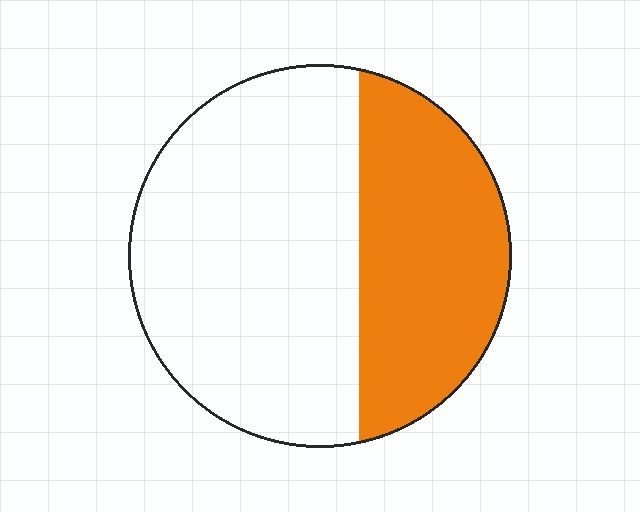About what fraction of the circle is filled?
About three eighths (3/8).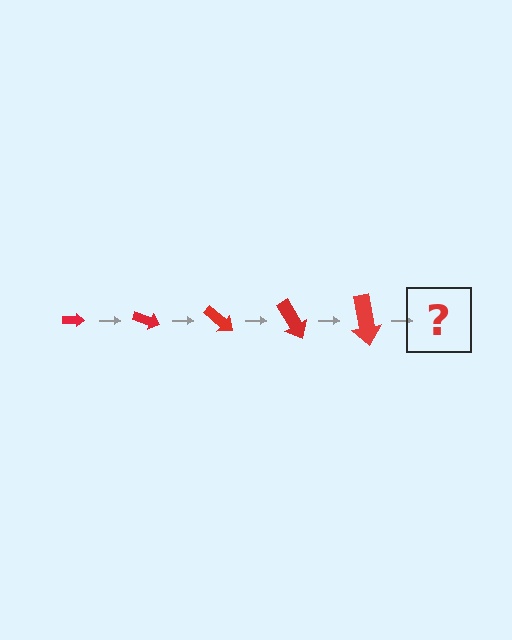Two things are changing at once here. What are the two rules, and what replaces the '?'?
The two rules are that the arrow grows larger each step and it rotates 20 degrees each step. The '?' should be an arrow, larger than the previous one and rotated 100 degrees from the start.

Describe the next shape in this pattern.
It should be an arrow, larger than the previous one and rotated 100 degrees from the start.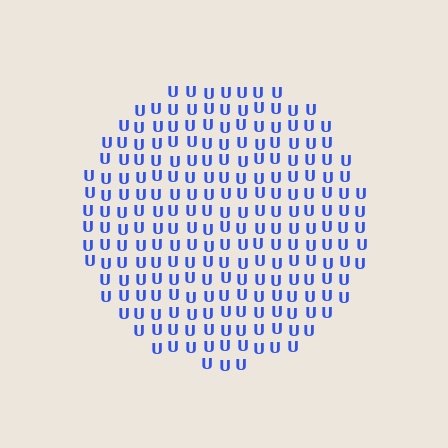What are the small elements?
The small elements are letter U's.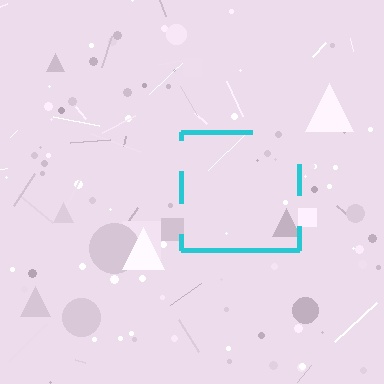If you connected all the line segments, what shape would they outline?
They would outline a square.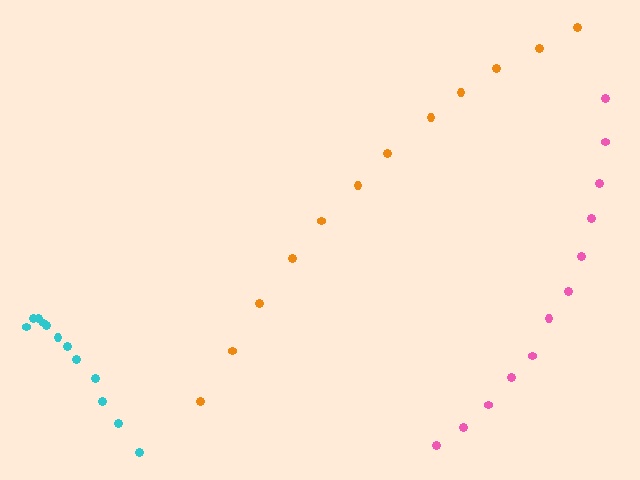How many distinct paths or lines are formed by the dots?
There are 3 distinct paths.